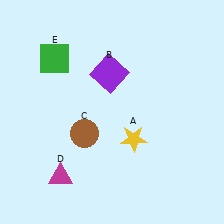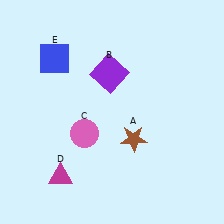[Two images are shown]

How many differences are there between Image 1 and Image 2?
There are 3 differences between the two images.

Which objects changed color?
A changed from yellow to brown. C changed from brown to pink. E changed from green to blue.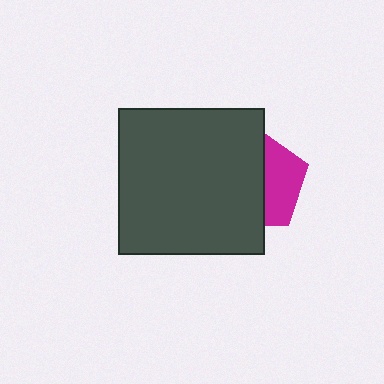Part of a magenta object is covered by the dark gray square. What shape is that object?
It is a pentagon.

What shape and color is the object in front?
The object in front is a dark gray square.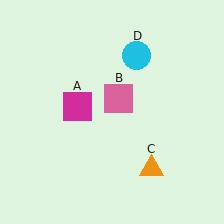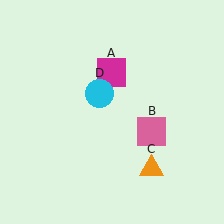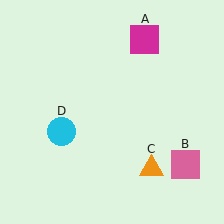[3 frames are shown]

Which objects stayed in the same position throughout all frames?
Orange triangle (object C) remained stationary.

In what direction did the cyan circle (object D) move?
The cyan circle (object D) moved down and to the left.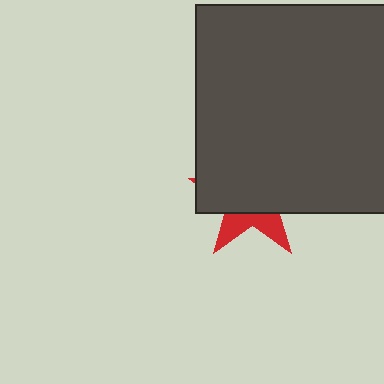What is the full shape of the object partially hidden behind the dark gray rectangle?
The partially hidden object is a red star.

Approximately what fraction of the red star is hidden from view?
Roughly 69% of the red star is hidden behind the dark gray rectangle.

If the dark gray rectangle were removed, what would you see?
You would see the complete red star.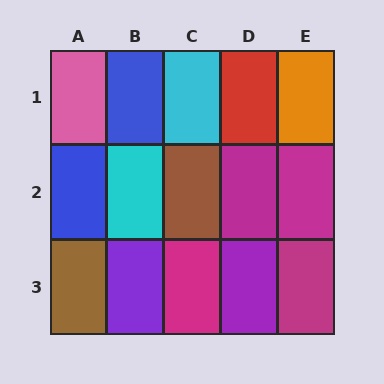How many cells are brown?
2 cells are brown.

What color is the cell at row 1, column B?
Blue.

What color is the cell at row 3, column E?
Magenta.